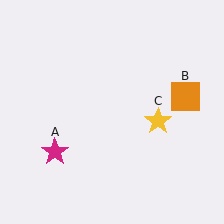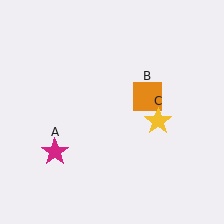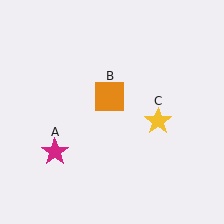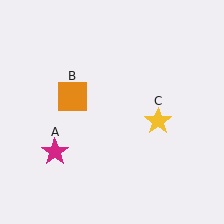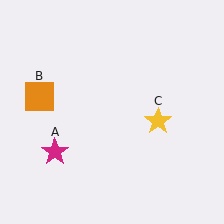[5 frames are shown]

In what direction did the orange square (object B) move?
The orange square (object B) moved left.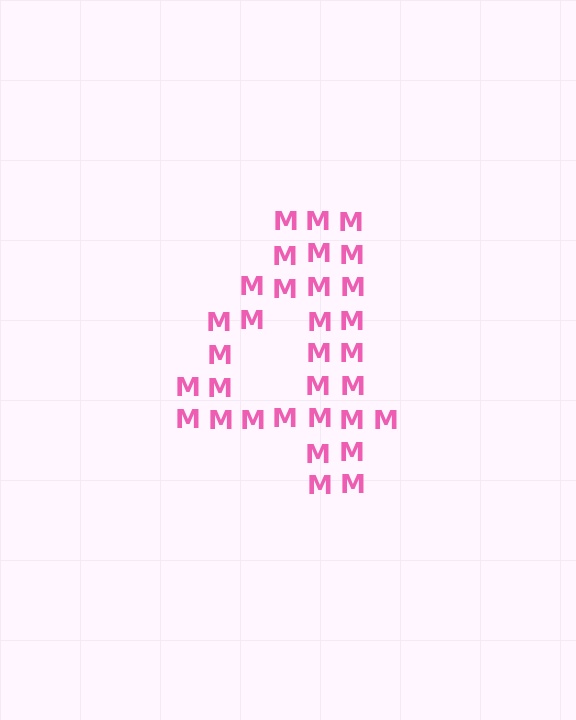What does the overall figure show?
The overall figure shows the digit 4.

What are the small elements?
The small elements are letter M's.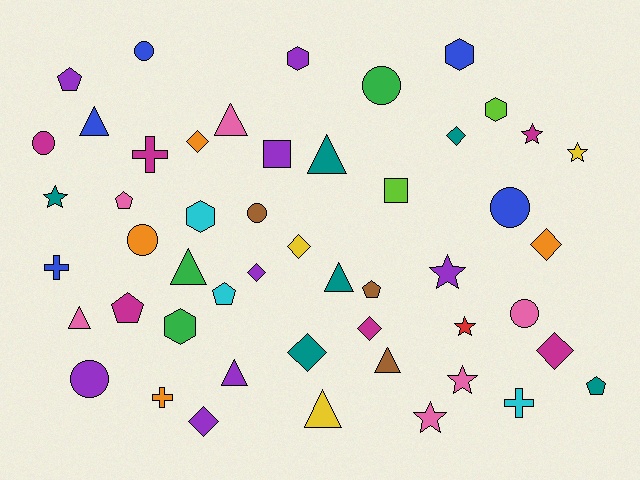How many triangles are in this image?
There are 9 triangles.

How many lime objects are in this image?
There are 2 lime objects.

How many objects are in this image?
There are 50 objects.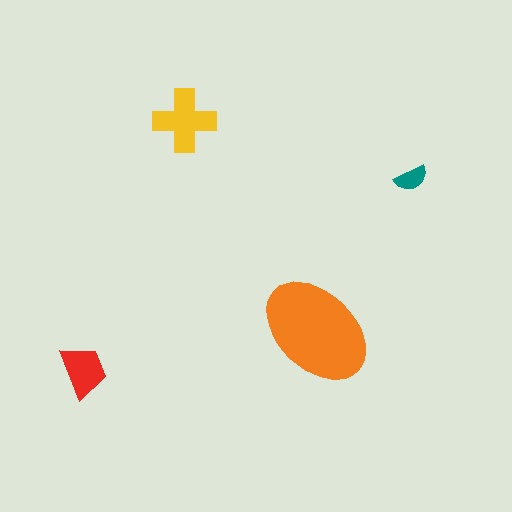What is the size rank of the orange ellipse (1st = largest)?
1st.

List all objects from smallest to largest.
The teal semicircle, the red trapezoid, the yellow cross, the orange ellipse.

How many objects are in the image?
There are 4 objects in the image.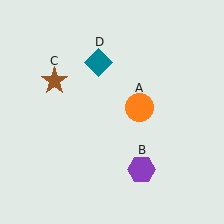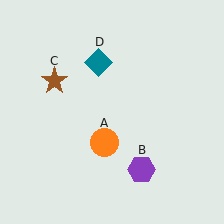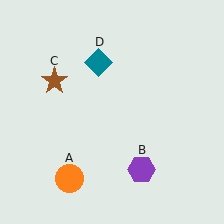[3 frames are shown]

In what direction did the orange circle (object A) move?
The orange circle (object A) moved down and to the left.